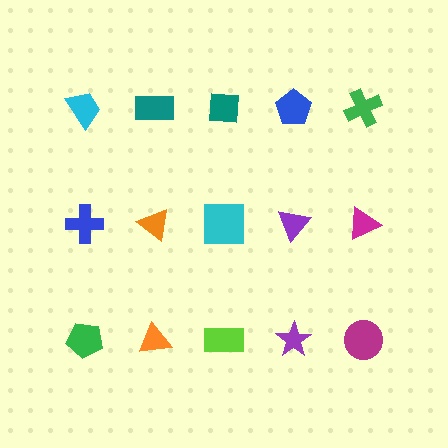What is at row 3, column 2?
An orange triangle.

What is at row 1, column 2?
A teal rectangle.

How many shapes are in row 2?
5 shapes.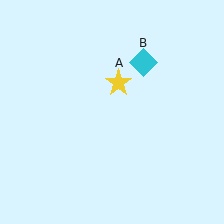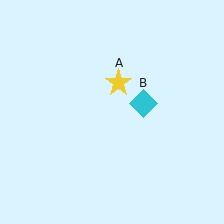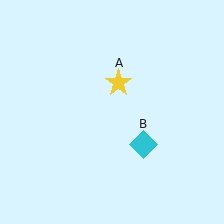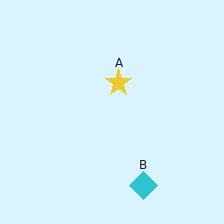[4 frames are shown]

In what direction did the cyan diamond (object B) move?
The cyan diamond (object B) moved down.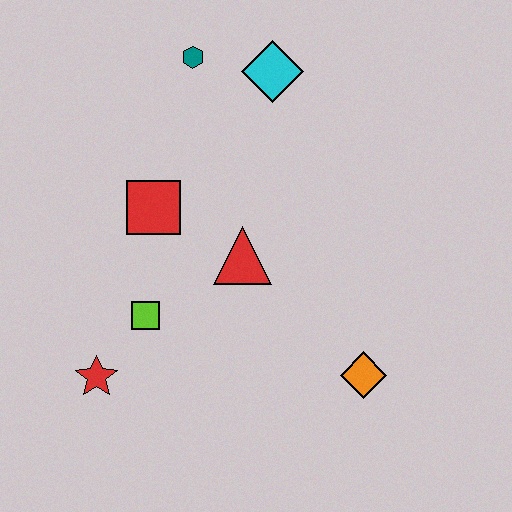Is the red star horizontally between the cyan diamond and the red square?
No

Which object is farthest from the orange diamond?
The teal hexagon is farthest from the orange diamond.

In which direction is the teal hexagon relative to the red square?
The teal hexagon is above the red square.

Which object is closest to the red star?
The lime square is closest to the red star.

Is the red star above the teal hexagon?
No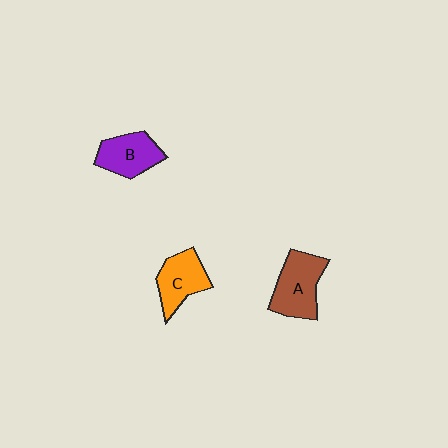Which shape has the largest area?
Shape A (brown).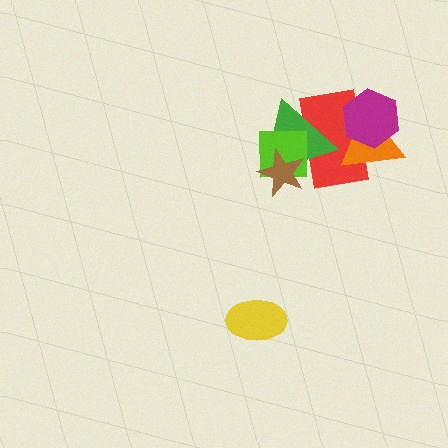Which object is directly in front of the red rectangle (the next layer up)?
The orange triangle is directly in front of the red rectangle.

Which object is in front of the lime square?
The brown star is in front of the lime square.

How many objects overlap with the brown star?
3 objects overlap with the brown star.